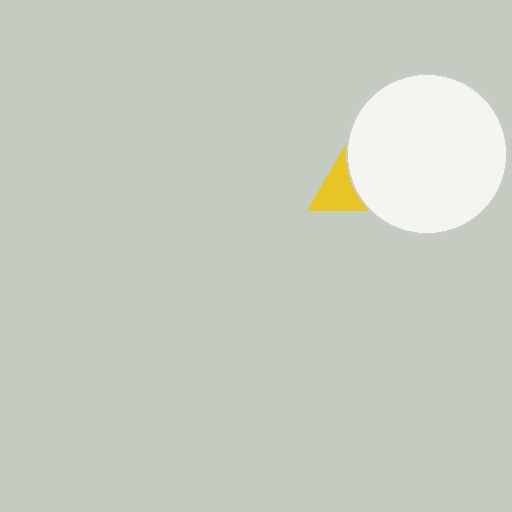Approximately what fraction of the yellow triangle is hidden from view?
Roughly 65% of the yellow triangle is hidden behind the white circle.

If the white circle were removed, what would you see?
You would see the complete yellow triangle.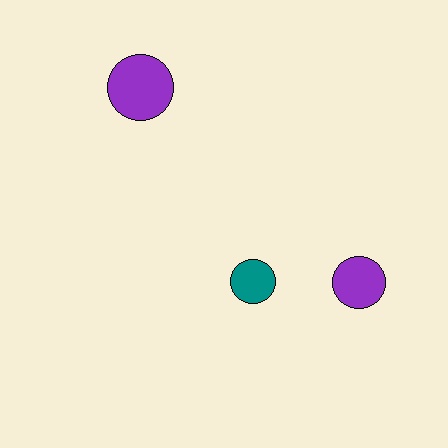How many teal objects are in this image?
There is 1 teal object.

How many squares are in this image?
There are no squares.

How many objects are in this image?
There are 3 objects.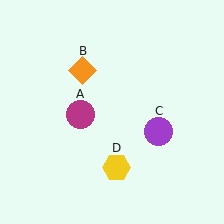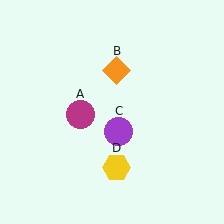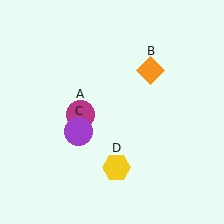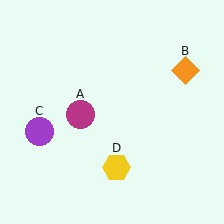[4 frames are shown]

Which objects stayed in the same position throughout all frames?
Magenta circle (object A) and yellow hexagon (object D) remained stationary.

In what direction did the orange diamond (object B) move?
The orange diamond (object B) moved right.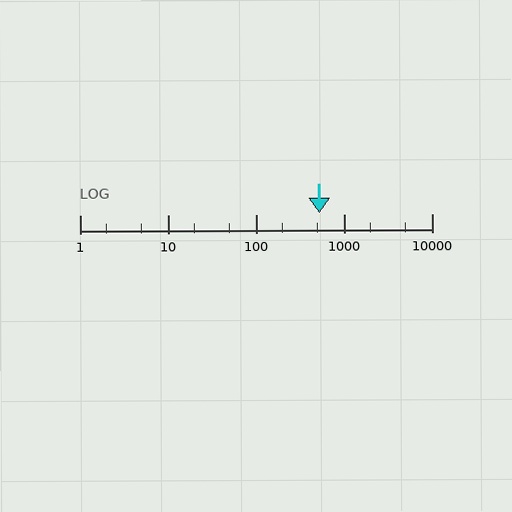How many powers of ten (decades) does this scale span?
The scale spans 4 decades, from 1 to 10000.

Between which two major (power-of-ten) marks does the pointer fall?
The pointer is between 100 and 1000.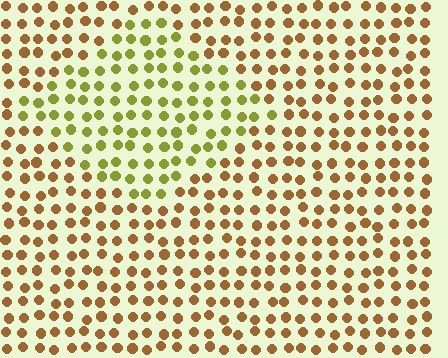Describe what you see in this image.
The image is filled with small brown elements in a uniform arrangement. A diamond-shaped region is visible where the elements are tinted to a slightly different hue, forming a subtle color boundary.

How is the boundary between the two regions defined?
The boundary is defined purely by a slight shift in hue (about 41 degrees). Spacing, size, and orientation are identical on both sides.